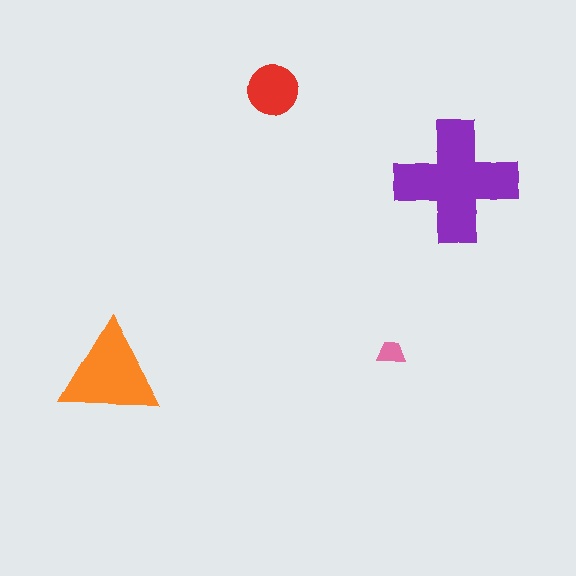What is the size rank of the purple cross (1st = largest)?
1st.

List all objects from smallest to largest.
The pink trapezoid, the red circle, the orange triangle, the purple cross.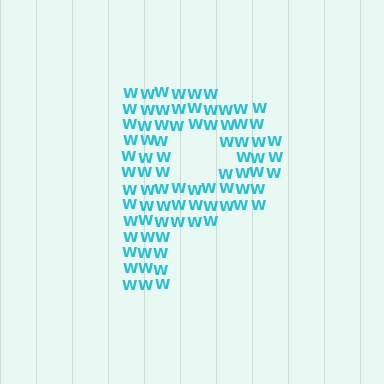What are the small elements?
The small elements are letter W's.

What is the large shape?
The large shape is the letter P.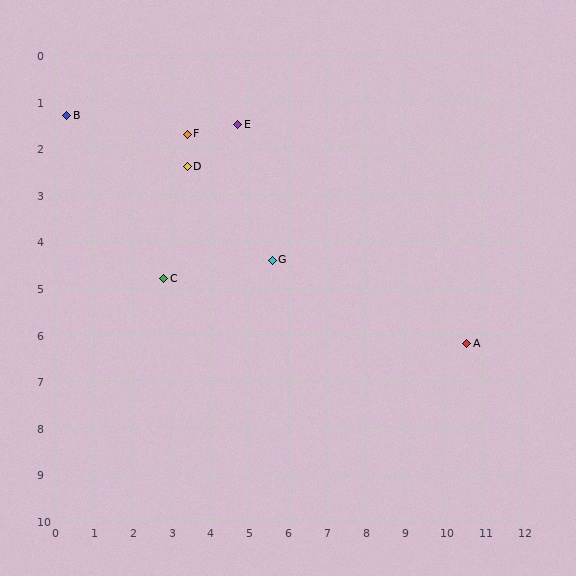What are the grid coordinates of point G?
Point G is at approximately (5.6, 4.4).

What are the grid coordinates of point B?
Point B is at approximately (0.3, 1.3).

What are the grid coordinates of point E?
Point E is at approximately (4.7, 1.5).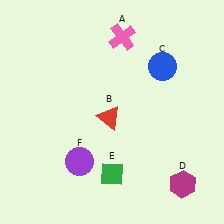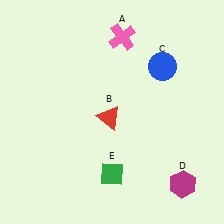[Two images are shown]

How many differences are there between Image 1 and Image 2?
There is 1 difference between the two images.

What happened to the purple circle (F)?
The purple circle (F) was removed in Image 2. It was in the bottom-left area of Image 1.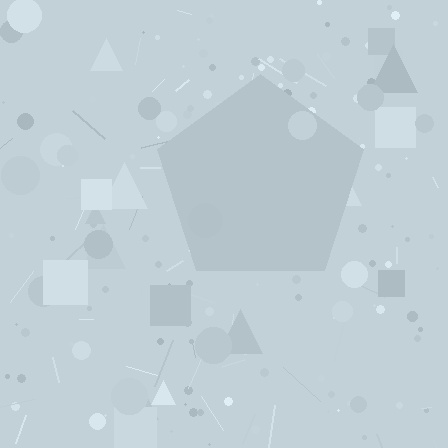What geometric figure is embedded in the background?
A pentagon is embedded in the background.